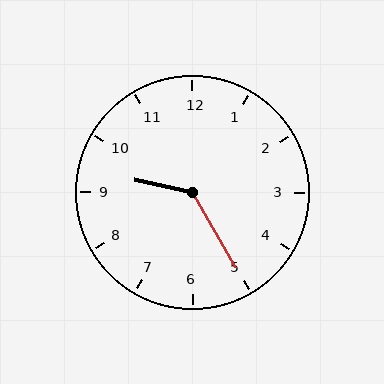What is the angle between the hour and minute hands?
Approximately 132 degrees.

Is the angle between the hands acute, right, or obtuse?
It is obtuse.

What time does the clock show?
9:25.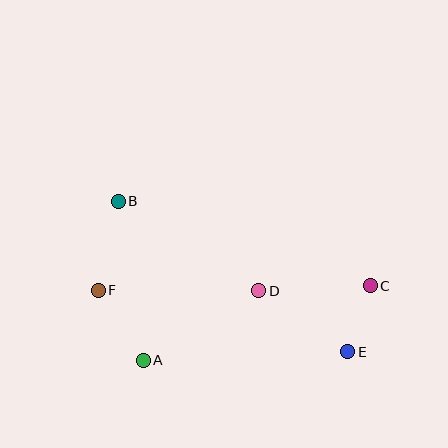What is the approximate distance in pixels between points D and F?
The distance between D and F is approximately 160 pixels.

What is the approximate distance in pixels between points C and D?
The distance between C and D is approximately 112 pixels.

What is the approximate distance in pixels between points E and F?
The distance between E and F is approximately 257 pixels.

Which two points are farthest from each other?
Points B and E are farthest from each other.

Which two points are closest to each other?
Points C and E are closest to each other.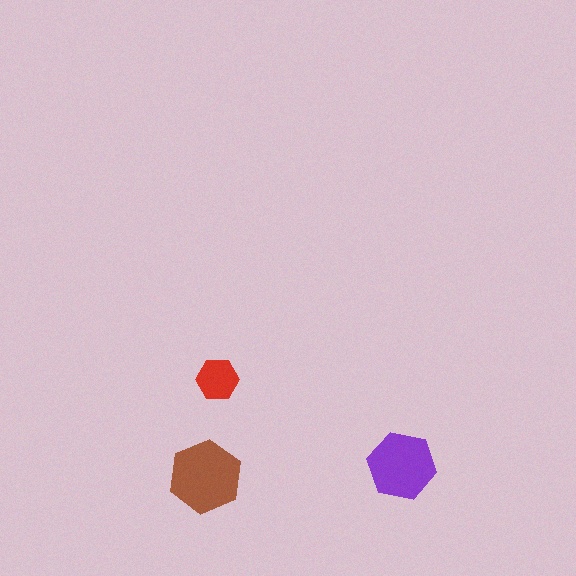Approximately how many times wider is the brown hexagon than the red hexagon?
About 1.5 times wider.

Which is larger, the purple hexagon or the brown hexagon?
The brown one.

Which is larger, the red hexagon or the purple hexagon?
The purple one.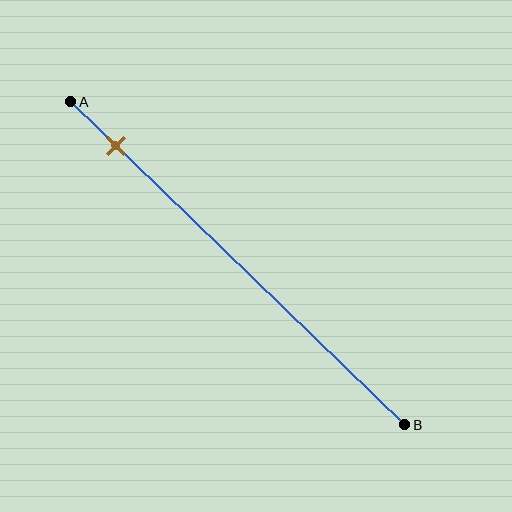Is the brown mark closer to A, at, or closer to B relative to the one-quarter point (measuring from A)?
The brown mark is closer to point A than the one-quarter point of segment AB.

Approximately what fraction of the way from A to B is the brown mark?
The brown mark is approximately 15% of the way from A to B.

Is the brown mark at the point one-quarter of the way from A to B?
No, the mark is at about 15% from A, not at the 25% one-quarter point.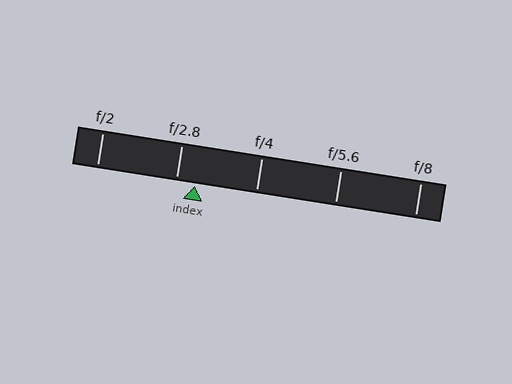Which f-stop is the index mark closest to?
The index mark is closest to f/2.8.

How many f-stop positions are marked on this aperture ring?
There are 5 f-stop positions marked.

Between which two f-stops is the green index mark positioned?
The index mark is between f/2.8 and f/4.